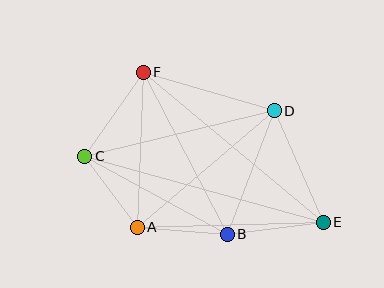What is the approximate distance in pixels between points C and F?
The distance between C and F is approximately 103 pixels.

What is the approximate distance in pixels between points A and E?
The distance between A and E is approximately 186 pixels.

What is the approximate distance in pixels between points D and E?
The distance between D and E is approximately 122 pixels.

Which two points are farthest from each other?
Points C and E are farthest from each other.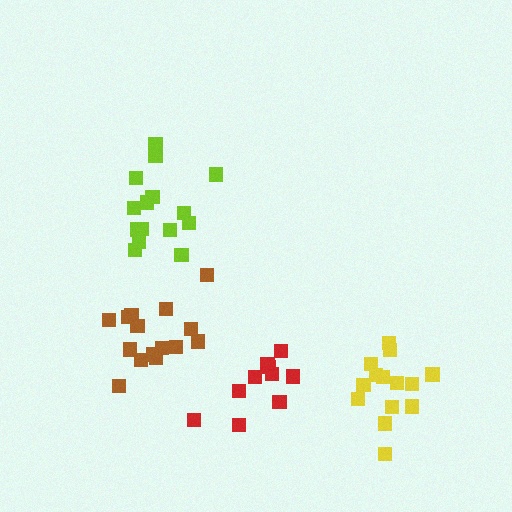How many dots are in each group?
Group 1: 10 dots, Group 2: 15 dots, Group 3: 14 dots, Group 4: 15 dots (54 total).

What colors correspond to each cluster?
The clusters are colored: red, brown, yellow, lime.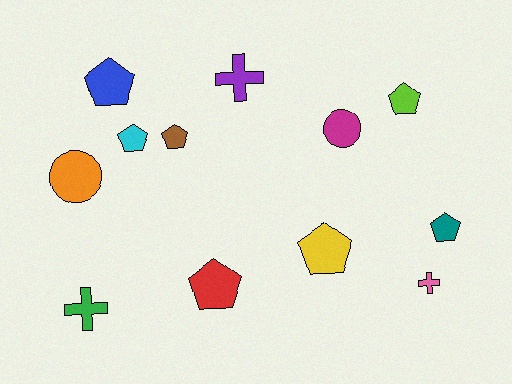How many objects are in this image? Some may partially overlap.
There are 12 objects.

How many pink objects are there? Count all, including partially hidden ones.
There is 1 pink object.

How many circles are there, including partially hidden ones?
There are 2 circles.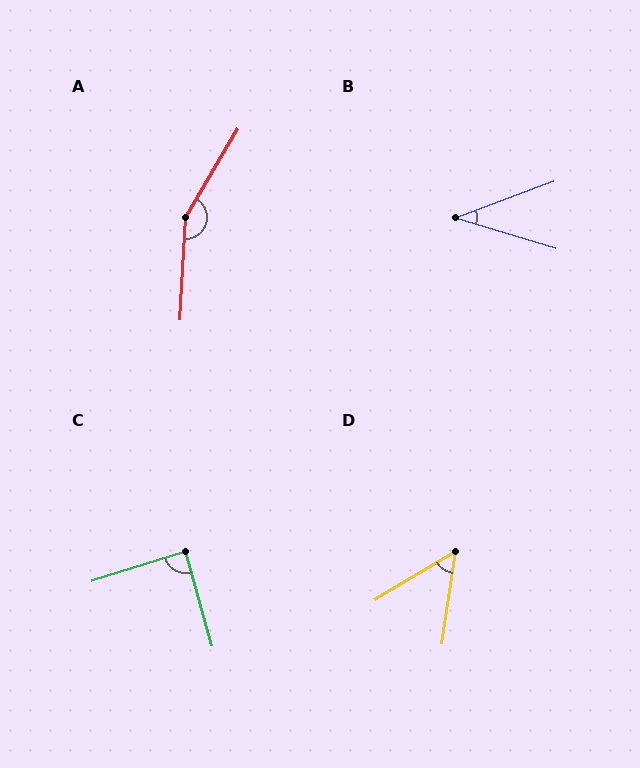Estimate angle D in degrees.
Approximately 51 degrees.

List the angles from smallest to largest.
B (37°), D (51°), C (88°), A (152°).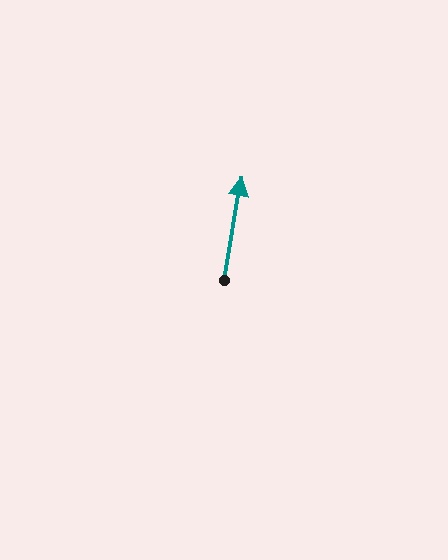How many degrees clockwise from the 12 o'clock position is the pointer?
Approximately 10 degrees.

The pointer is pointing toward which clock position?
Roughly 12 o'clock.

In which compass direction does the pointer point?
North.